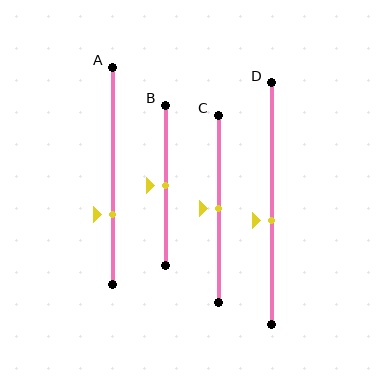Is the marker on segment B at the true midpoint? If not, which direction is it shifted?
Yes, the marker on segment B is at the true midpoint.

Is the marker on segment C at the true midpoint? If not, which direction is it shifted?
Yes, the marker on segment C is at the true midpoint.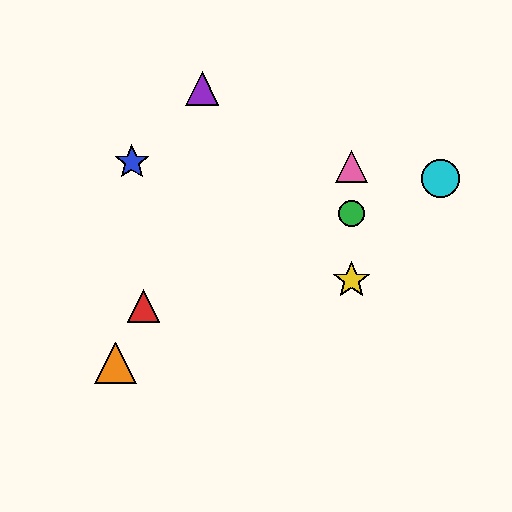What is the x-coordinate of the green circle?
The green circle is at x≈352.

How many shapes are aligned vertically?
3 shapes (the green circle, the yellow star, the pink triangle) are aligned vertically.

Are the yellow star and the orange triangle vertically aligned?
No, the yellow star is at x≈352 and the orange triangle is at x≈116.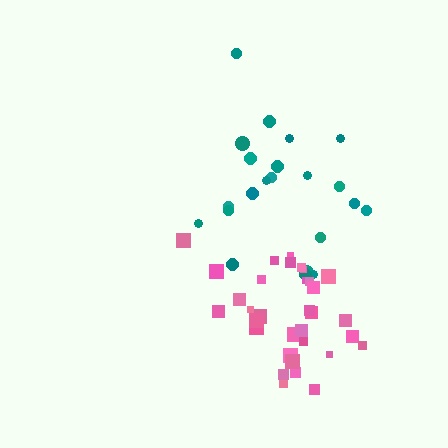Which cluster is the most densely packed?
Pink.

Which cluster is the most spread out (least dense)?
Teal.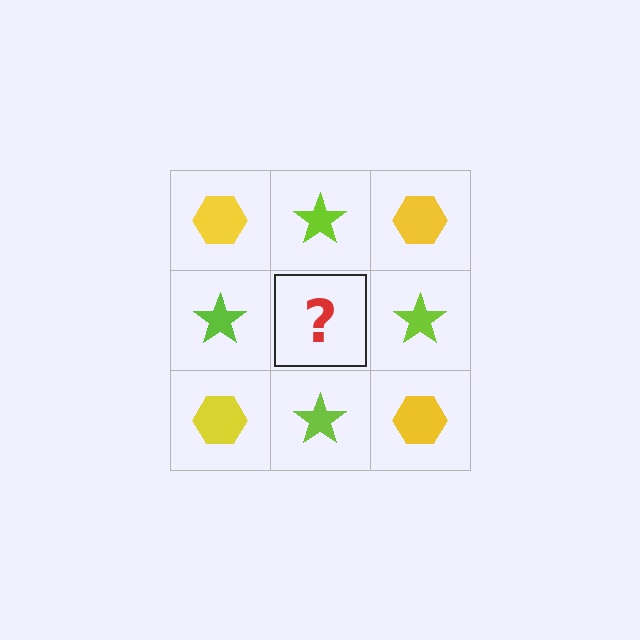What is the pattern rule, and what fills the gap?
The rule is that it alternates yellow hexagon and lime star in a checkerboard pattern. The gap should be filled with a yellow hexagon.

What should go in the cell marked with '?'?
The missing cell should contain a yellow hexagon.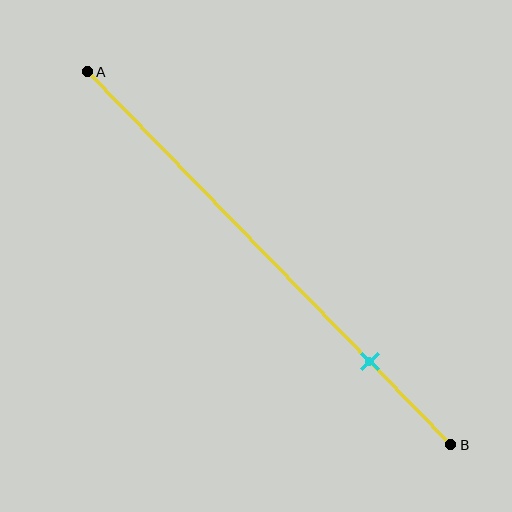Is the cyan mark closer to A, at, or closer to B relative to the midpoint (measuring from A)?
The cyan mark is closer to point B than the midpoint of segment AB.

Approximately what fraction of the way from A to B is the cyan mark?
The cyan mark is approximately 80% of the way from A to B.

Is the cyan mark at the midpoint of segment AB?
No, the mark is at about 80% from A, not at the 50% midpoint.